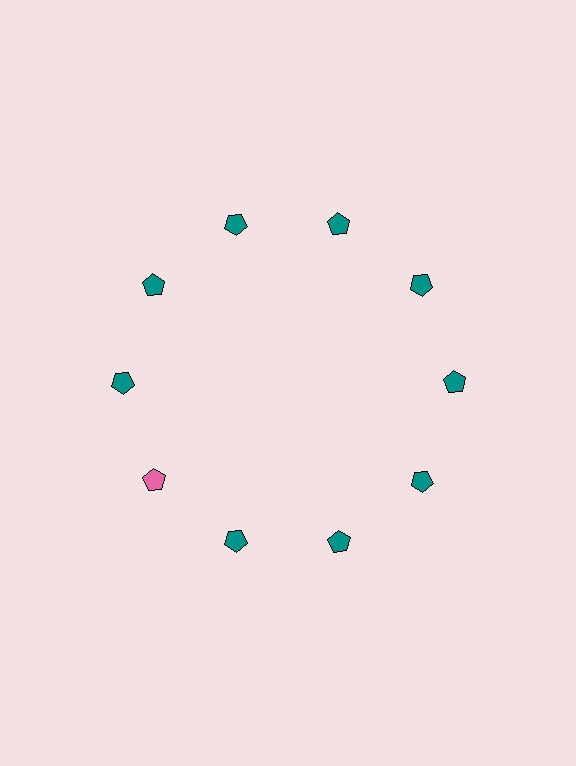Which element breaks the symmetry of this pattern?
The pink pentagon at roughly the 8 o'clock position breaks the symmetry. All other shapes are teal pentagons.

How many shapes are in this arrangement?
There are 10 shapes arranged in a ring pattern.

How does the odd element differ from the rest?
It has a different color: pink instead of teal.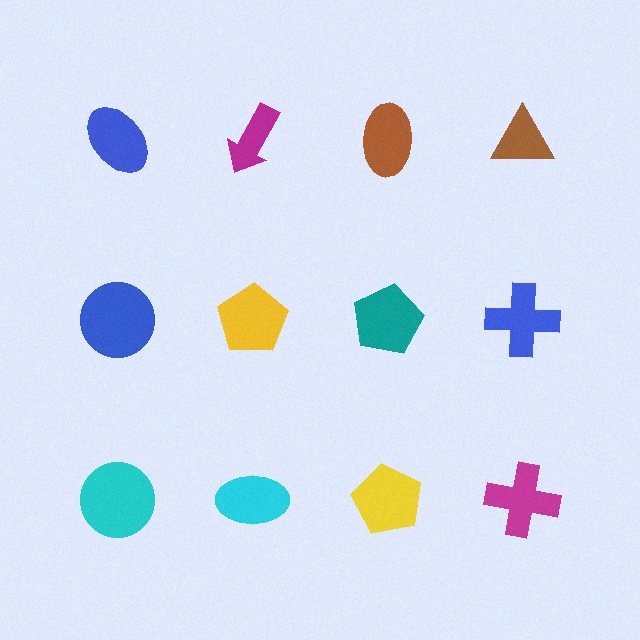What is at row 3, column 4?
A magenta cross.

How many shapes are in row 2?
4 shapes.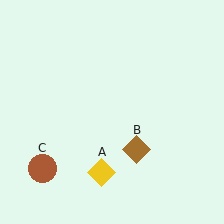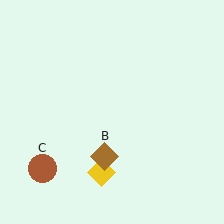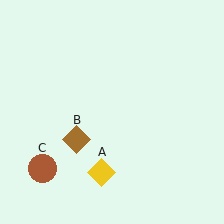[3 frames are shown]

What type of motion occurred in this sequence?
The brown diamond (object B) rotated clockwise around the center of the scene.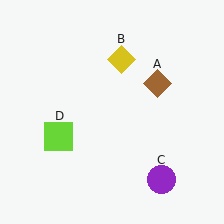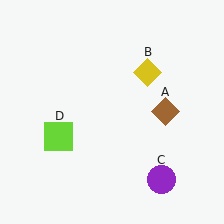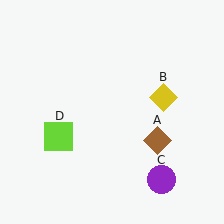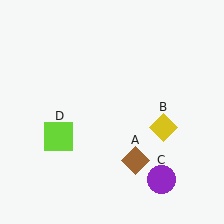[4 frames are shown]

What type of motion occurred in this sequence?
The brown diamond (object A), yellow diamond (object B) rotated clockwise around the center of the scene.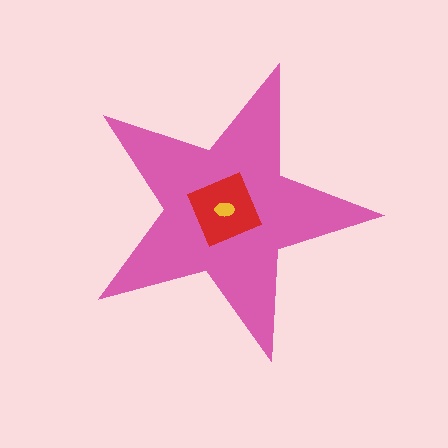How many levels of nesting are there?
3.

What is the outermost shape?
The pink star.